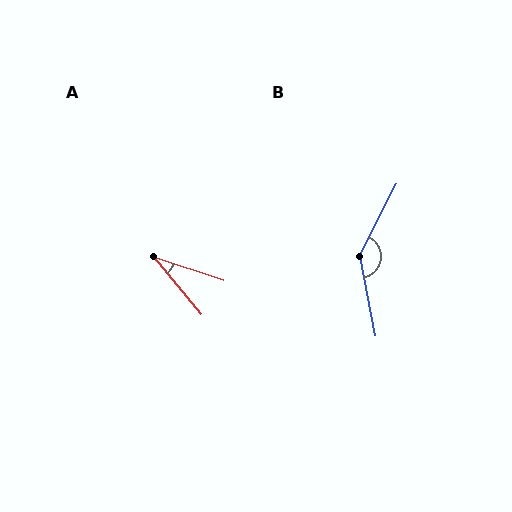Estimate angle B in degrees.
Approximately 142 degrees.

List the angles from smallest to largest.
A (32°), B (142°).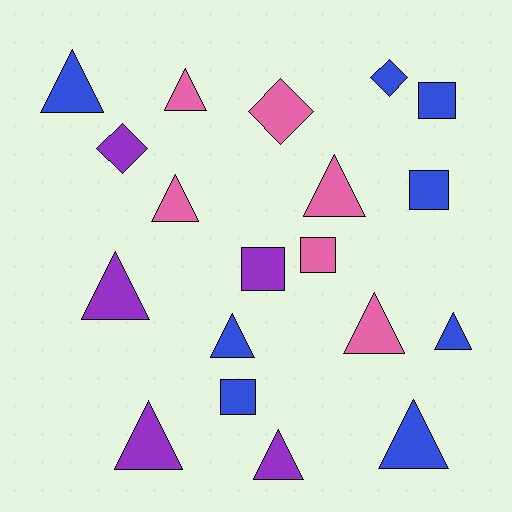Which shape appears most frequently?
Triangle, with 11 objects.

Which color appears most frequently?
Blue, with 8 objects.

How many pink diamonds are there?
There is 1 pink diamond.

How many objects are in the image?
There are 19 objects.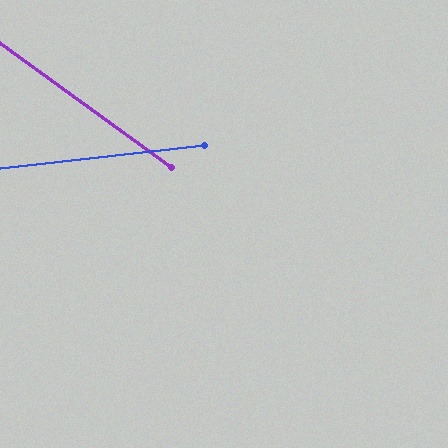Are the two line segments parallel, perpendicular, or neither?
Neither parallel nor perpendicular — they differ by about 42°.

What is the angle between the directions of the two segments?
Approximately 42 degrees.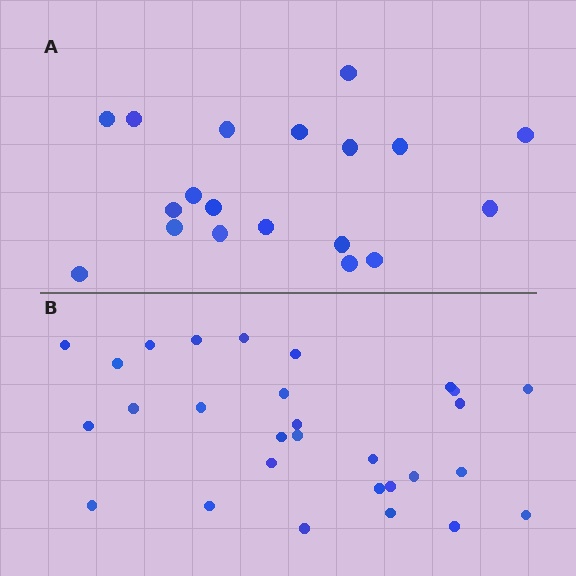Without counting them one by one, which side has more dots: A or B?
Region B (the bottom region) has more dots.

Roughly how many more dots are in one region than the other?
Region B has roughly 10 or so more dots than region A.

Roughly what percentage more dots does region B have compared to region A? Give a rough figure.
About 55% more.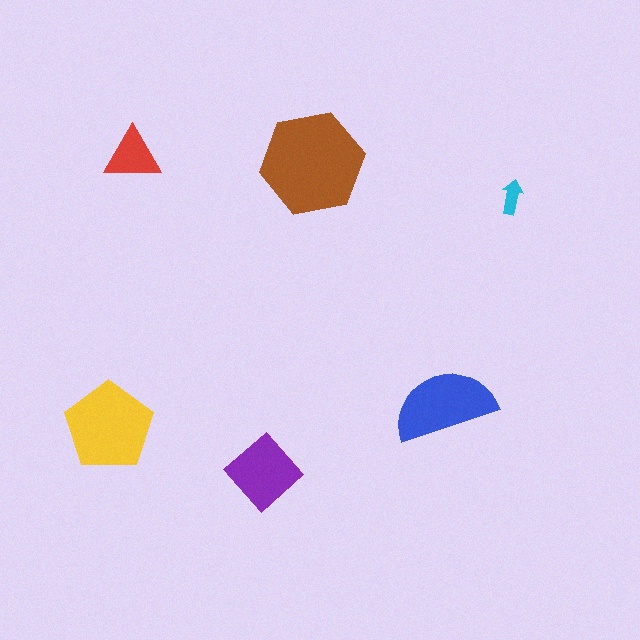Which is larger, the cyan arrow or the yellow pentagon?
The yellow pentagon.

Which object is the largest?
The brown hexagon.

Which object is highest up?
The red triangle is topmost.